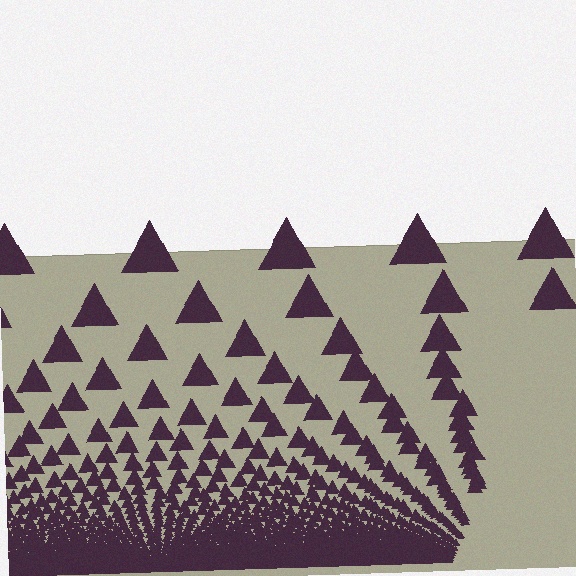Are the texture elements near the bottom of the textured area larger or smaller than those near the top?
Smaller. The gradient is inverted — elements near the bottom are smaller and denser.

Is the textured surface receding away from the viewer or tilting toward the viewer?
The surface appears to tilt toward the viewer. Texture elements get larger and sparser toward the top.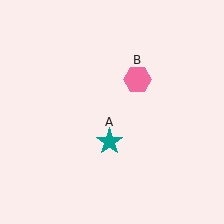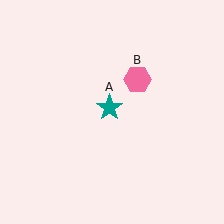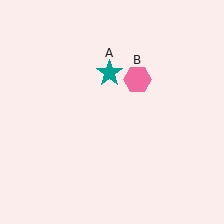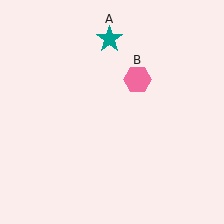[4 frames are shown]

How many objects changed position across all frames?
1 object changed position: teal star (object A).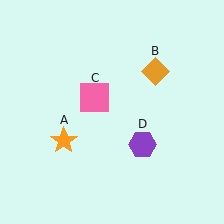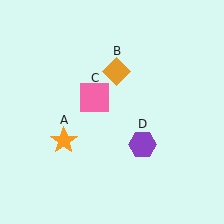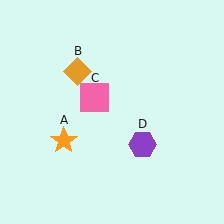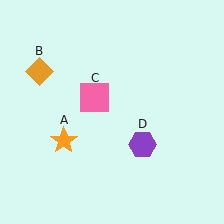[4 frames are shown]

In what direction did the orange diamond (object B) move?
The orange diamond (object B) moved left.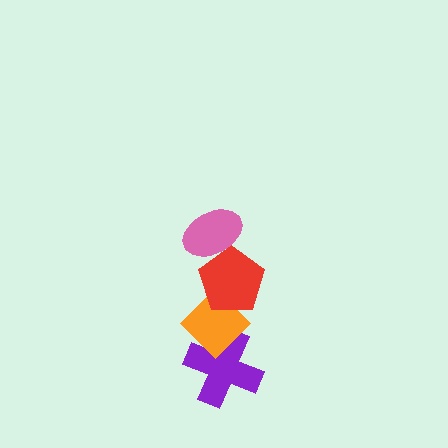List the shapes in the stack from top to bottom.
From top to bottom: the pink ellipse, the red pentagon, the orange diamond, the purple cross.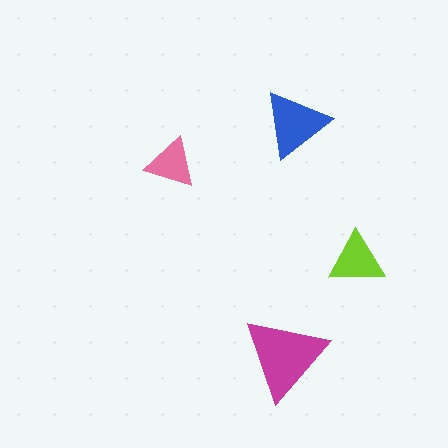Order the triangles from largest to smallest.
the magenta one, the blue one, the lime one, the pink one.